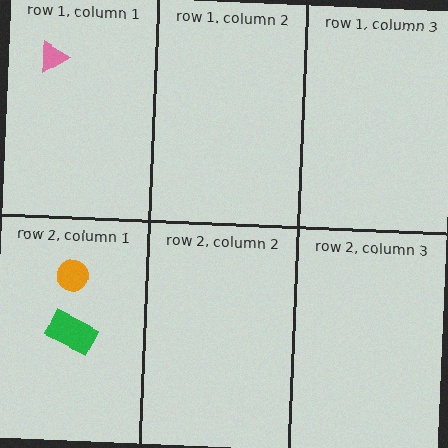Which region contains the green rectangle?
The row 2, column 1 region.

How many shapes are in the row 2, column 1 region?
2.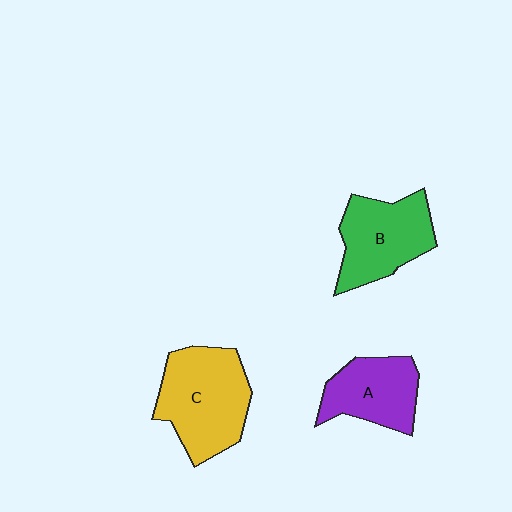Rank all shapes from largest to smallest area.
From largest to smallest: C (yellow), B (green), A (purple).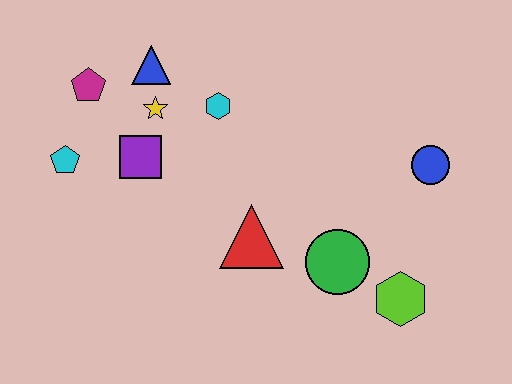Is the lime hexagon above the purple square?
No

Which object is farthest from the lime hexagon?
The magenta pentagon is farthest from the lime hexagon.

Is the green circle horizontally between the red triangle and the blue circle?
Yes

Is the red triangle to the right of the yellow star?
Yes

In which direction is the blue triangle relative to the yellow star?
The blue triangle is above the yellow star.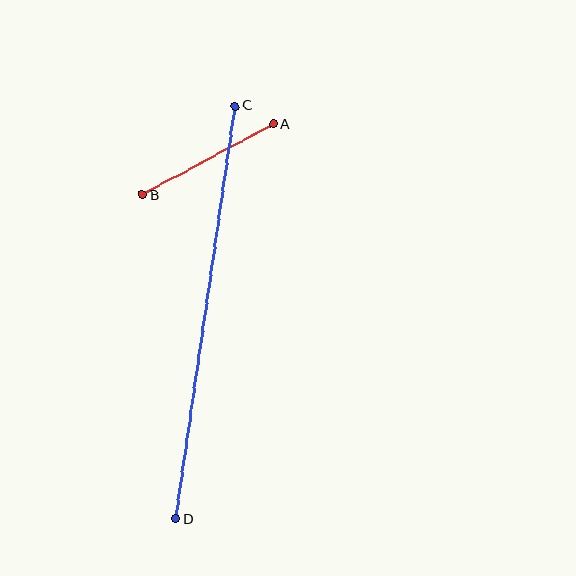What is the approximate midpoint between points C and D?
The midpoint is at approximately (206, 313) pixels.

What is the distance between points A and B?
The distance is approximately 149 pixels.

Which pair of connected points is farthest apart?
Points C and D are farthest apart.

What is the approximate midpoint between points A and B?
The midpoint is at approximately (208, 160) pixels.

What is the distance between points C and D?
The distance is approximately 417 pixels.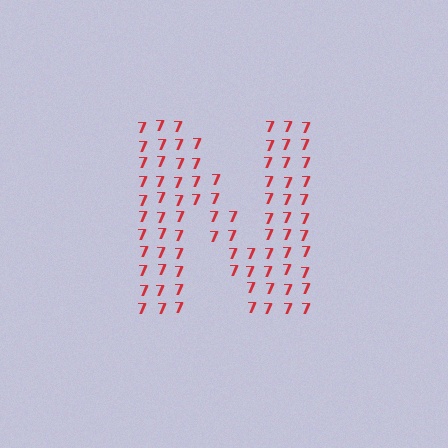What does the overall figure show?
The overall figure shows the letter N.